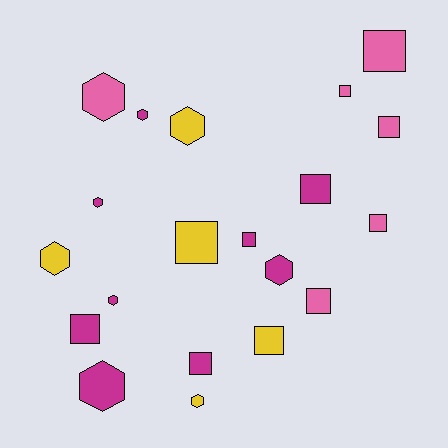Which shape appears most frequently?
Square, with 11 objects.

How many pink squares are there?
There are 5 pink squares.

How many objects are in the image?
There are 20 objects.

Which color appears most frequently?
Magenta, with 9 objects.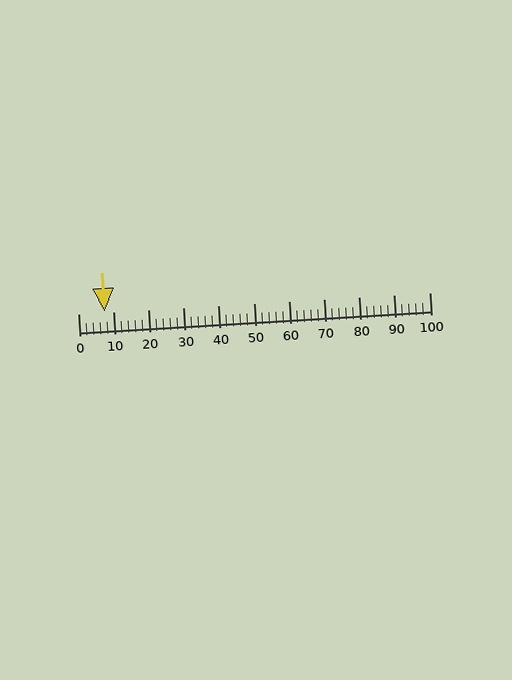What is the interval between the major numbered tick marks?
The major tick marks are spaced 10 units apart.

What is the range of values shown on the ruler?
The ruler shows values from 0 to 100.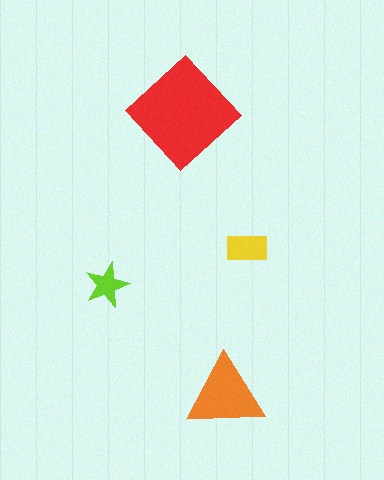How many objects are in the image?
There are 4 objects in the image.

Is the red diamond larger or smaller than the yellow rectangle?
Larger.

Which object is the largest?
The red diamond.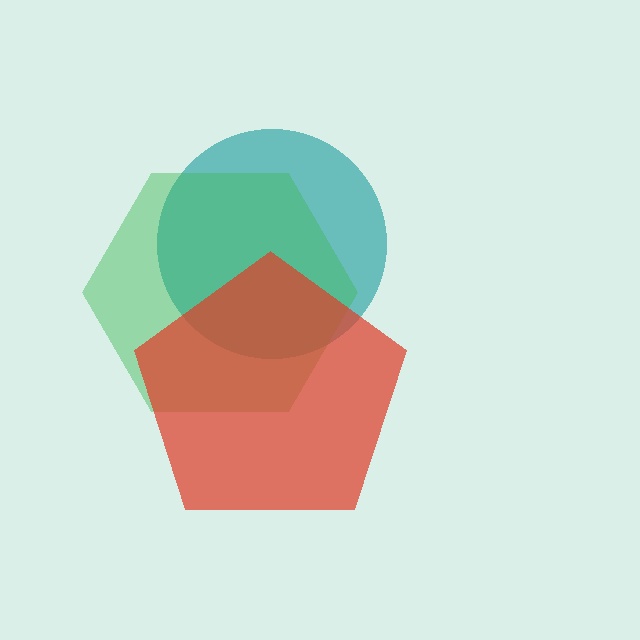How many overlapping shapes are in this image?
There are 3 overlapping shapes in the image.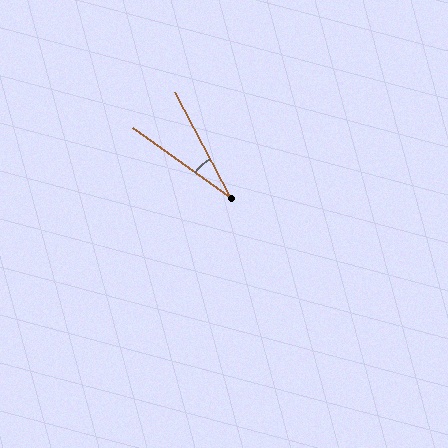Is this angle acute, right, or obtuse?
It is acute.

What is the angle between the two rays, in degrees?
Approximately 27 degrees.